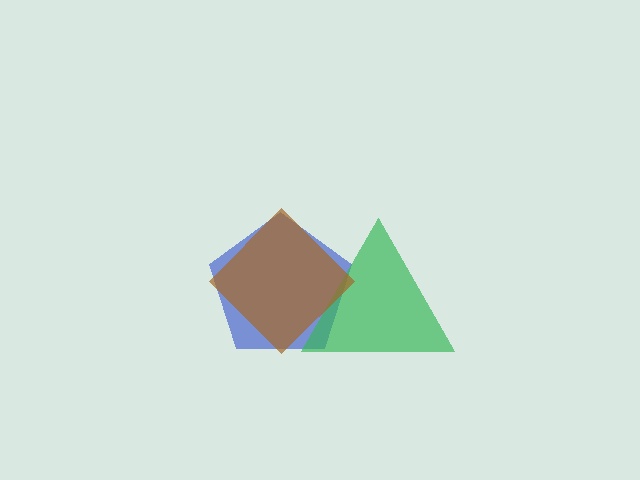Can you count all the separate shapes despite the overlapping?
Yes, there are 3 separate shapes.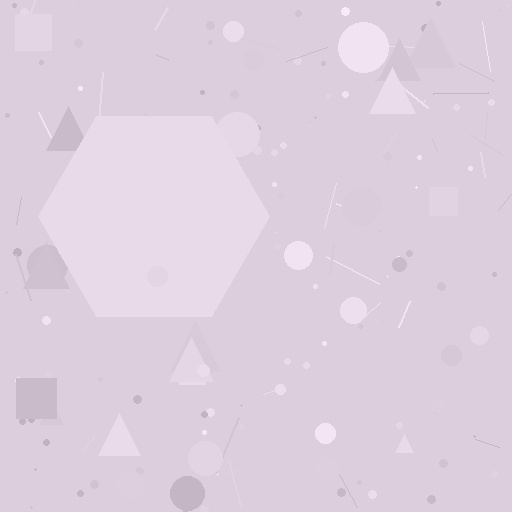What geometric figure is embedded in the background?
A hexagon is embedded in the background.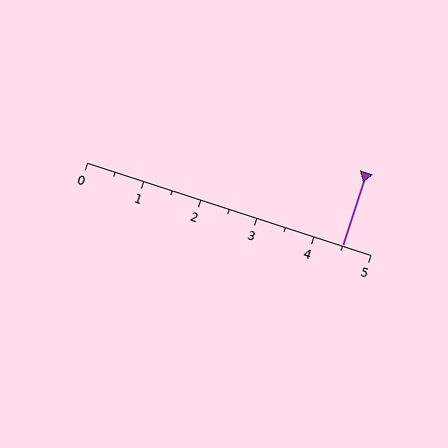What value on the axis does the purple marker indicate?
The marker indicates approximately 4.5.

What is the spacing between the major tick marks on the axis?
The major ticks are spaced 1 apart.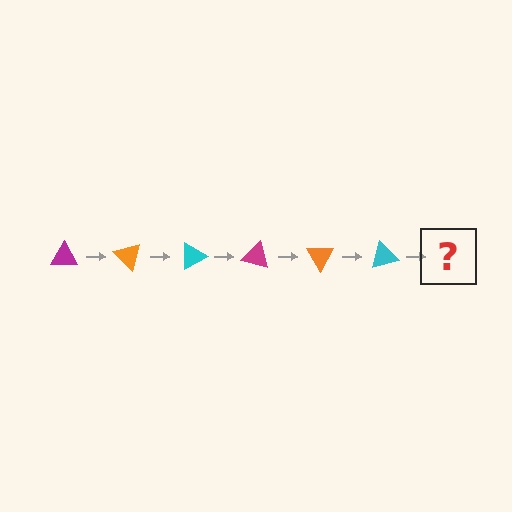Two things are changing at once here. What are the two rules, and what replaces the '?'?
The two rules are that it rotates 45 degrees each step and the color cycles through magenta, orange, and cyan. The '?' should be a magenta triangle, rotated 270 degrees from the start.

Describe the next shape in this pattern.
It should be a magenta triangle, rotated 270 degrees from the start.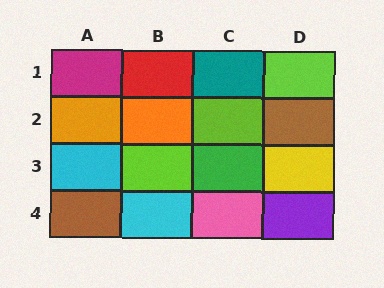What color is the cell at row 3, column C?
Green.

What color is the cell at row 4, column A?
Brown.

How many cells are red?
1 cell is red.